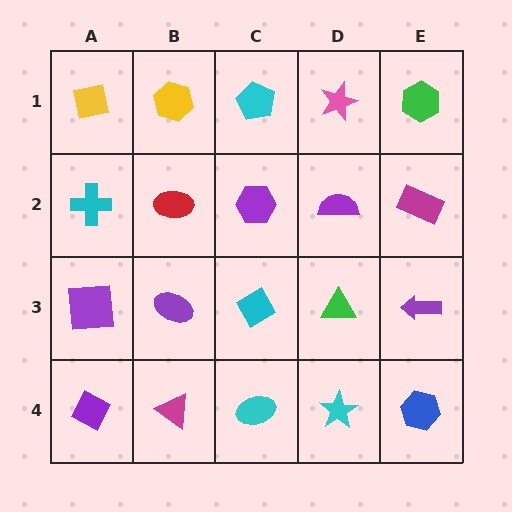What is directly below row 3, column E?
A blue hexagon.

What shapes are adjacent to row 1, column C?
A purple hexagon (row 2, column C), a yellow hexagon (row 1, column B), a pink star (row 1, column D).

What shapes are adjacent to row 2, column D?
A pink star (row 1, column D), a green triangle (row 3, column D), a purple hexagon (row 2, column C), a magenta rectangle (row 2, column E).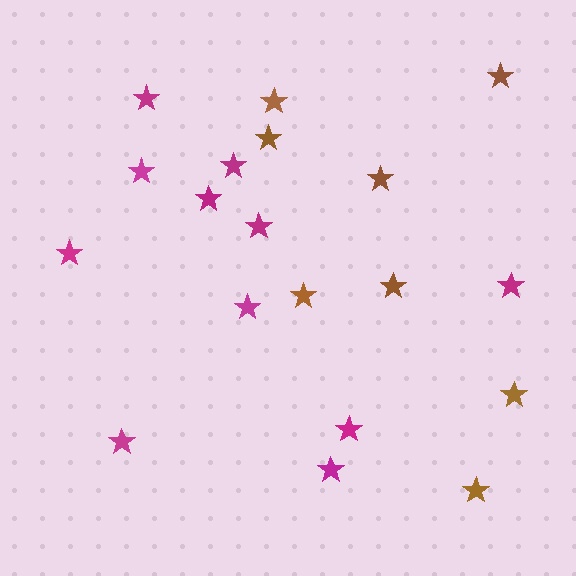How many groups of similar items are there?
There are 2 groups: one group of magenta stars (11) and one group of brown stars (8).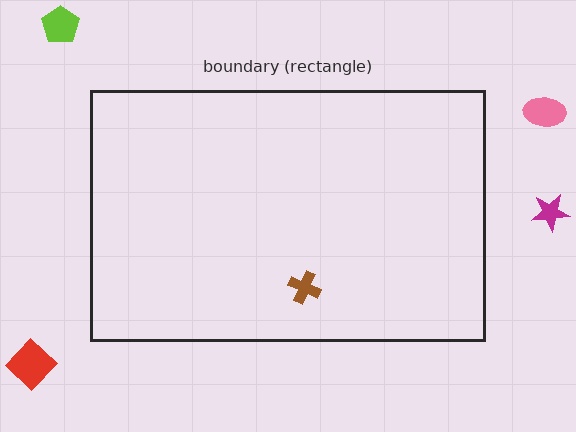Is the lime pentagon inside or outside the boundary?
Outside.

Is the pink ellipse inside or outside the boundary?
Outside.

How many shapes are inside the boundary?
1 inside, 4 outside.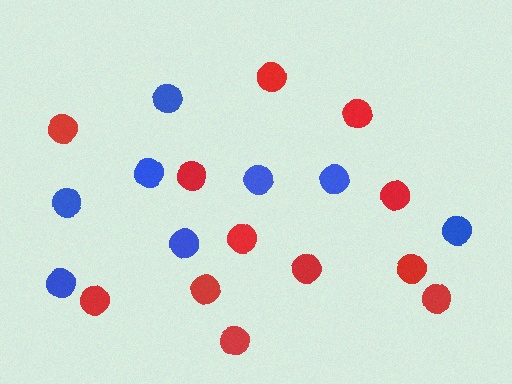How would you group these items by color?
There are 2 groups: one group of red circles (12) and one group of blue circles (8).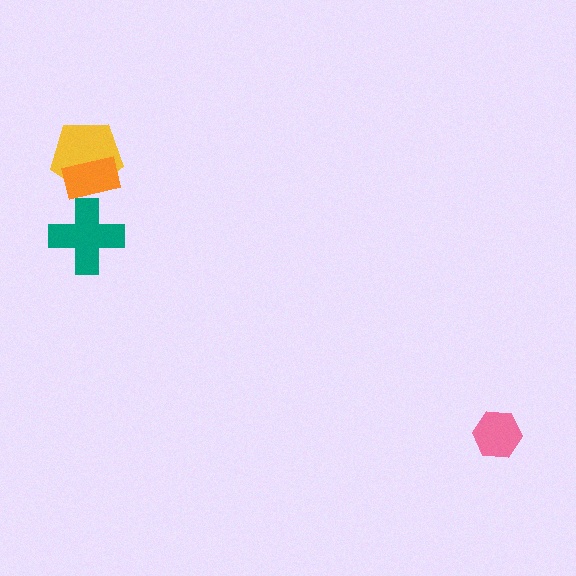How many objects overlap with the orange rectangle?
1 object overlaps with the orange rectangle.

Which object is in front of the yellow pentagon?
The orange rectangle is in front of the yellow pentagon.